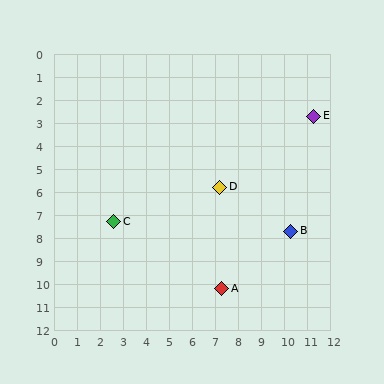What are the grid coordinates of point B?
Point B is at approximately (10.3, 7.7).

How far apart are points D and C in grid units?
Points D and C are about 4.8 grid units apart.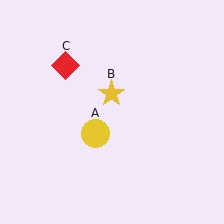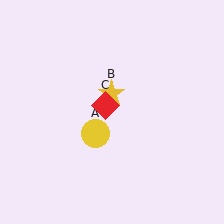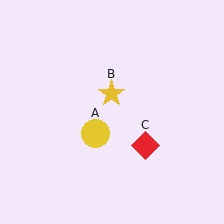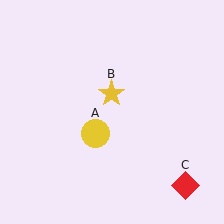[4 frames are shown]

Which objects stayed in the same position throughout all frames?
Yellow circle (object A) and yellow star (object B) remained stationary.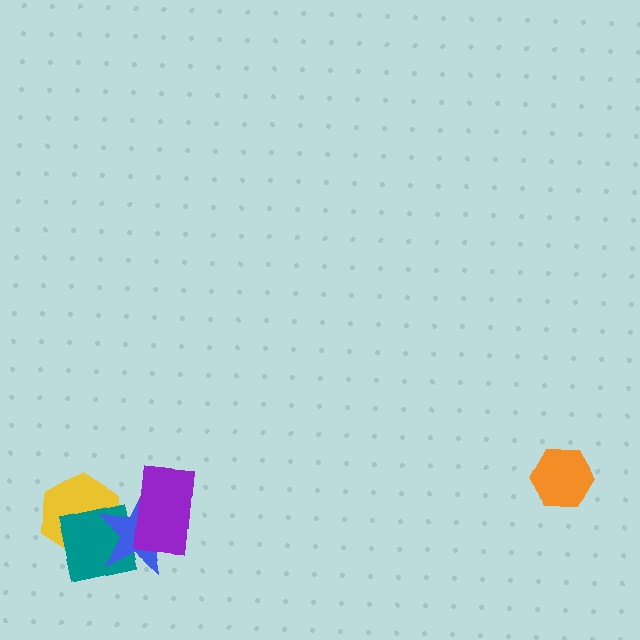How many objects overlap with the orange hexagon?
0 objects overlap with the orange hexagon.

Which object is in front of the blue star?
The purple rectangle is in front of the blue star.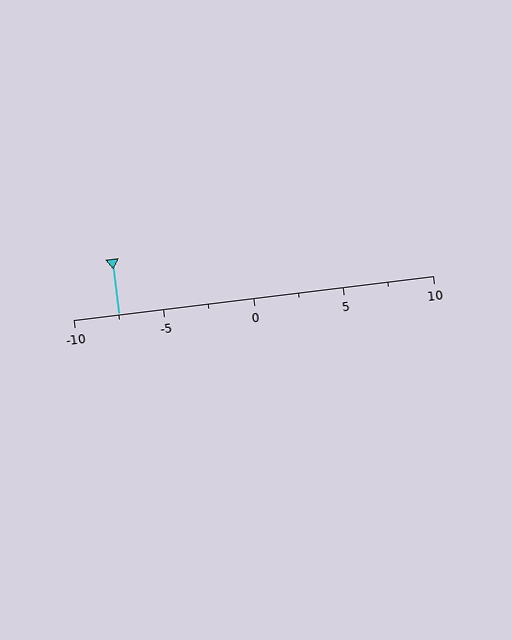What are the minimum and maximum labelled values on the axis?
The axis runs from -10 to 10.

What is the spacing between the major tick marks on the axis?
The major ticks are spaced 5 apart.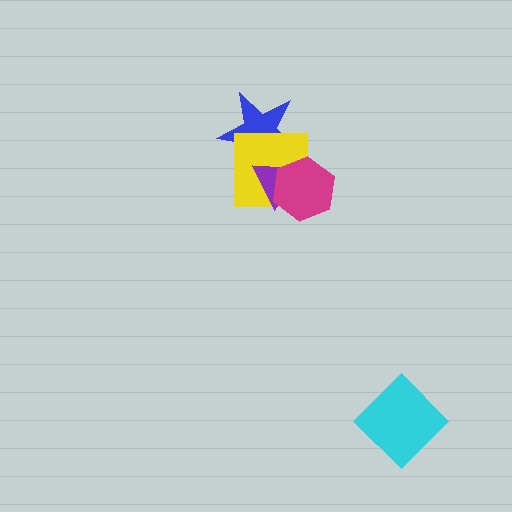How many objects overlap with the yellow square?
3 objects overlap with the yellow square.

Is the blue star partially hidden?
Yes, it is partially covered by another shape.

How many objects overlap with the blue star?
2 objects overlap with the blue star.